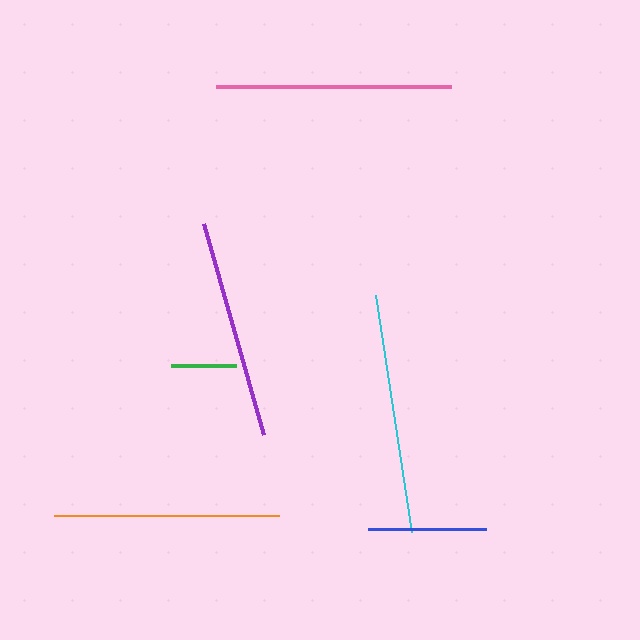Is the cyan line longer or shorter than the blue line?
The cyan line is longer than the blue line.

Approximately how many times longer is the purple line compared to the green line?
The purple line is approximately 3.4 times the length of the green line.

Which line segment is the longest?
The cyan line is the longest at approximately 239 pixels.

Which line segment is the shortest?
The green line is the shortest at approximately 65 pixels.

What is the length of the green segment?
The green segment is approximately 65 pixels long.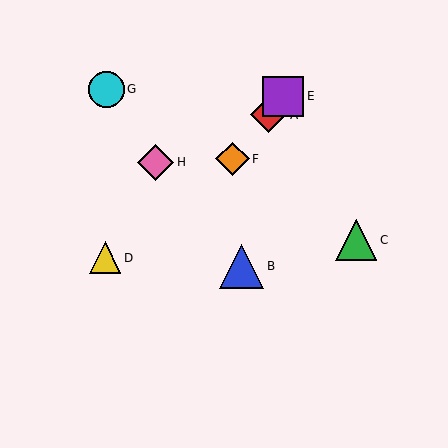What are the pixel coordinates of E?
Object E is at (283, 96).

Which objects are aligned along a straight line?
Objects A, E, F are aligned along a straight line.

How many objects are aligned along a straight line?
3 objects (A, E, F) are aligned along a straight line.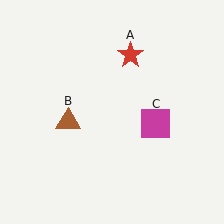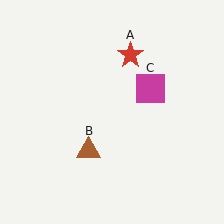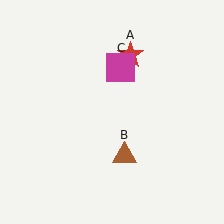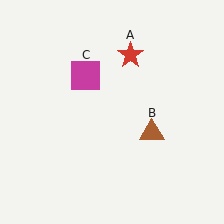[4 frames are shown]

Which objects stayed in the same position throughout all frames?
Red star (object A) remained stationary.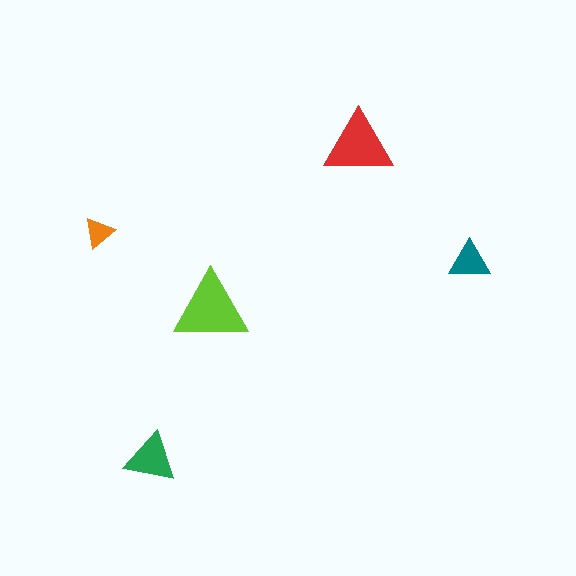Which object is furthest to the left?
The orange triangle is leftmost.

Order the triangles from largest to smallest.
the lime one, the red one, the green one, the teal one, the orange one.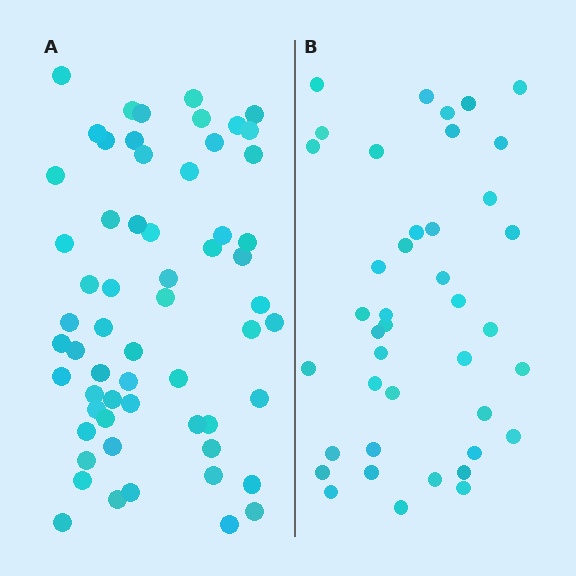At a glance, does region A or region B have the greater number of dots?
Region A (the left region) has more dots.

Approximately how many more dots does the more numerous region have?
Region A has approximately 20 more dots than region B.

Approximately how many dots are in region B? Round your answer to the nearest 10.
About 40 dots. (The exact count is 41, which rounds to 40.)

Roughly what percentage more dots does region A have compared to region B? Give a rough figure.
About 45% more.